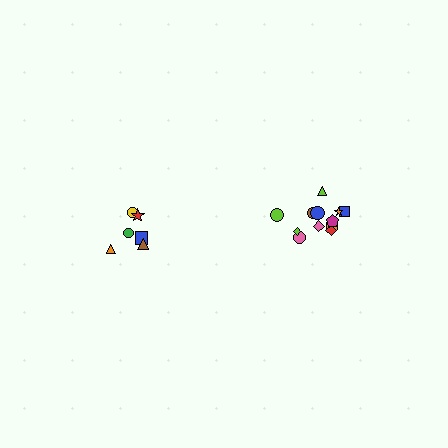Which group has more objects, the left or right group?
The right group.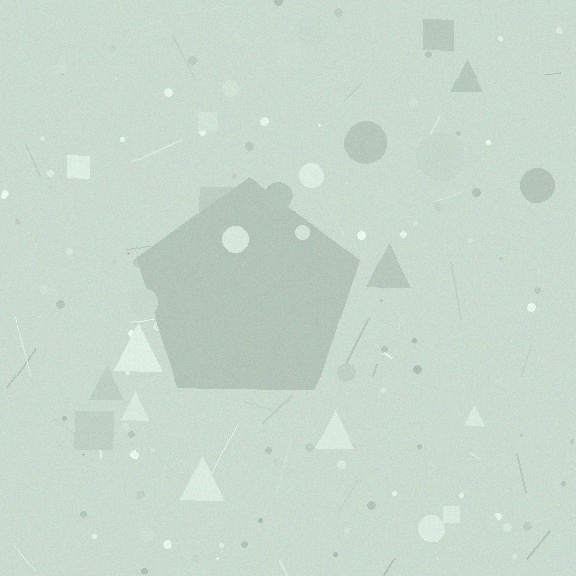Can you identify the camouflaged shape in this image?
The camouflaged shape is a pentagon.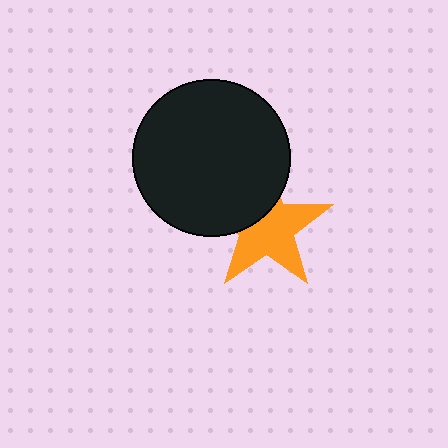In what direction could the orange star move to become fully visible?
The orange star could move toward the lower-right. That would shift it out from behind the black circle entirely.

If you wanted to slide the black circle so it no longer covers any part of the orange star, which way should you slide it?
Slide it toward the upper-left — that is the most direct way to separate the two shapes.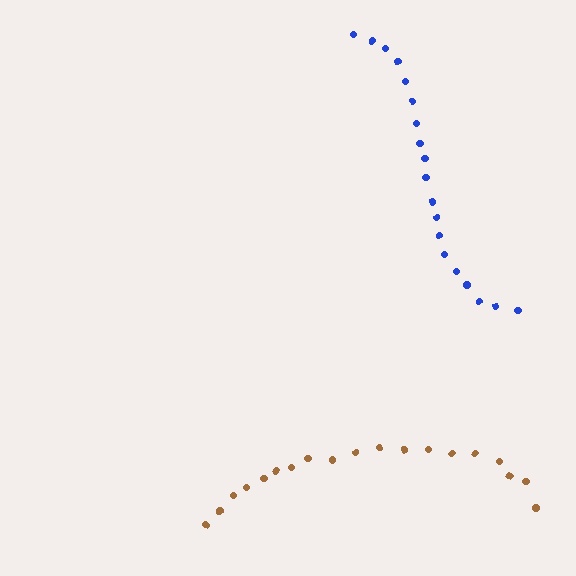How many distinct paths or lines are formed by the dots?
There are 2 distinct paths.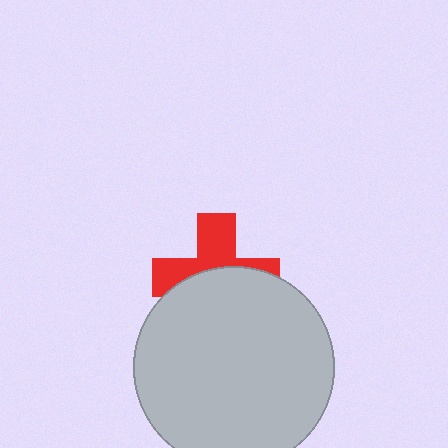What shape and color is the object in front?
The object in front is a light gray circle.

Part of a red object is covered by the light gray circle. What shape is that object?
It is a cross.